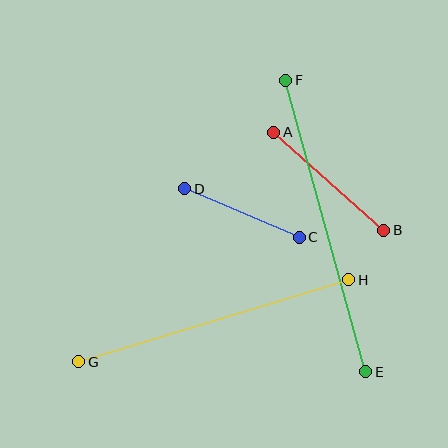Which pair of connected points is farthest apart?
Points E and F are farthest apart.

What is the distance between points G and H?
The distance is approximately 282 pixels.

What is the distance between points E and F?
The distance is approximately 302 pixels.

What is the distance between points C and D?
The distance is approximately 124 pixels.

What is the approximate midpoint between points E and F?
The midpoint is at approximately (326, 226) pixels.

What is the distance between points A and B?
The distance is approximately 147 pixels.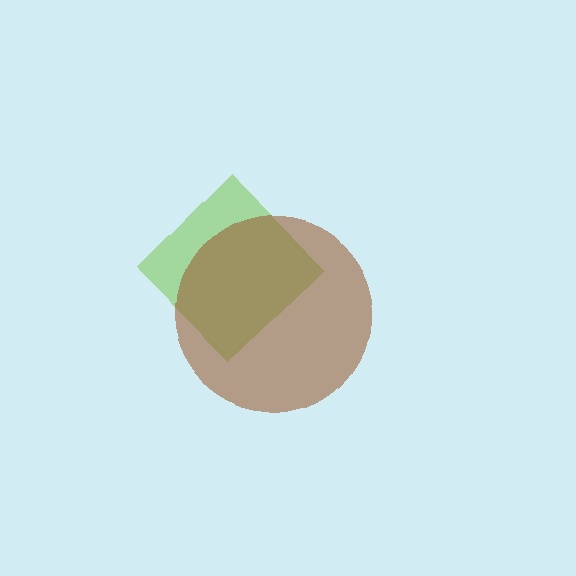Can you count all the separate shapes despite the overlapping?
Yes, there are 2 separate shapes.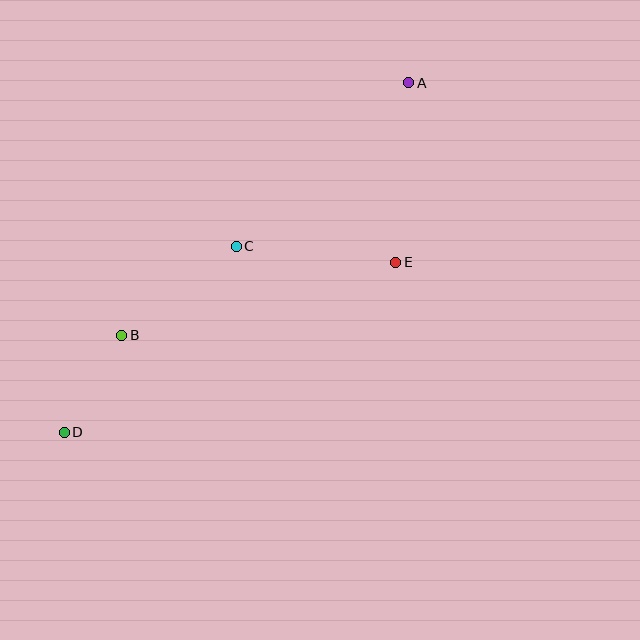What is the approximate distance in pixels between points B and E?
The distance between B and E is approximately 284 pixels.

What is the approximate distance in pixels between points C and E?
The distance between C and E is approximately 160 pixels.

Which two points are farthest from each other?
Points A and D are farthest from each other.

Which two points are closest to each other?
Points B and D are closest to each other.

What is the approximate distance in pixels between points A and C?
The distance between A and C is approximately 237 pixels.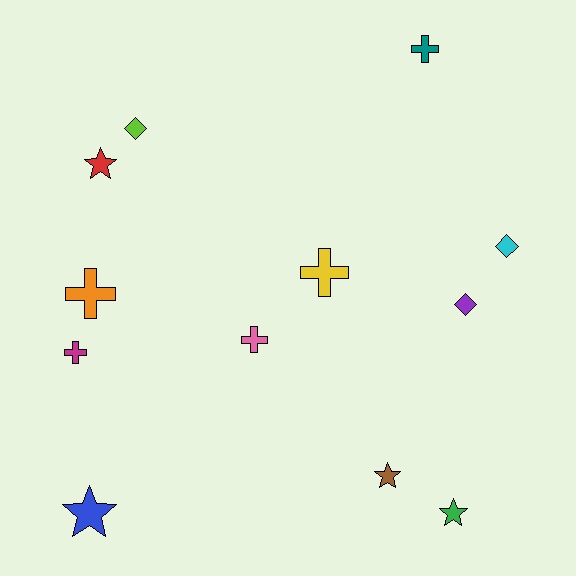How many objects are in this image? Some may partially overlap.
There are 12 objects.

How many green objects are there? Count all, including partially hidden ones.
There is 1 green object.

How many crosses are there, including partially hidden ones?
There are 5 crosses.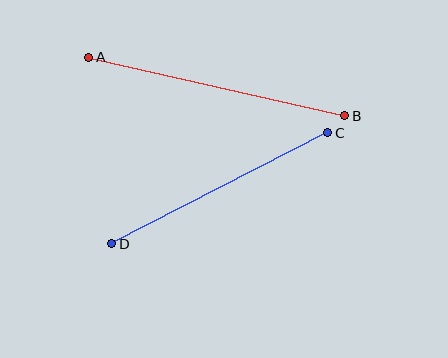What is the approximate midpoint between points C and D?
The midpoint is at approximately (220, 188) pixels.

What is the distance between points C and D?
The distance is approximately 243 pixels.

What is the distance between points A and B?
The distance is approximately 262 pixels.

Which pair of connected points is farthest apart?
Points A and B are farthest apart.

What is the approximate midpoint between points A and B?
The midpoint is at approximately (217, 87) pixels.